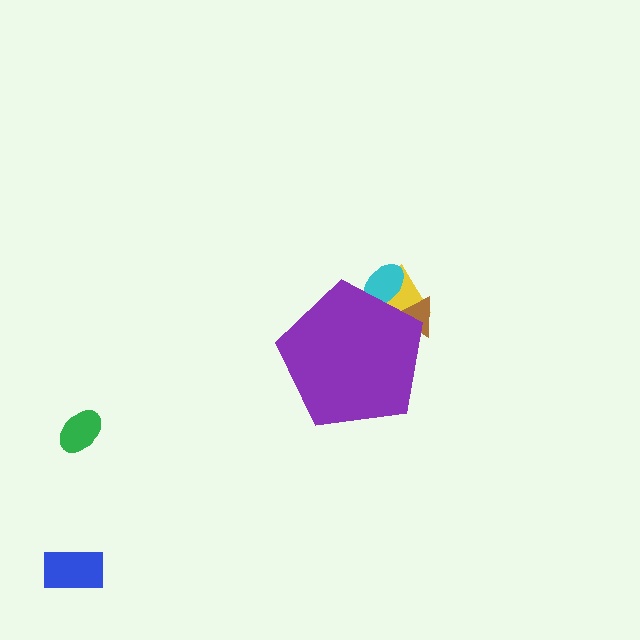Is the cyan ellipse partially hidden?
Yes, the cyan ellipse is partially hidden behind the purple pentagon.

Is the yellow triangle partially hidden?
Yes, the yellow triangle is partially hidden behind the purple pentagon.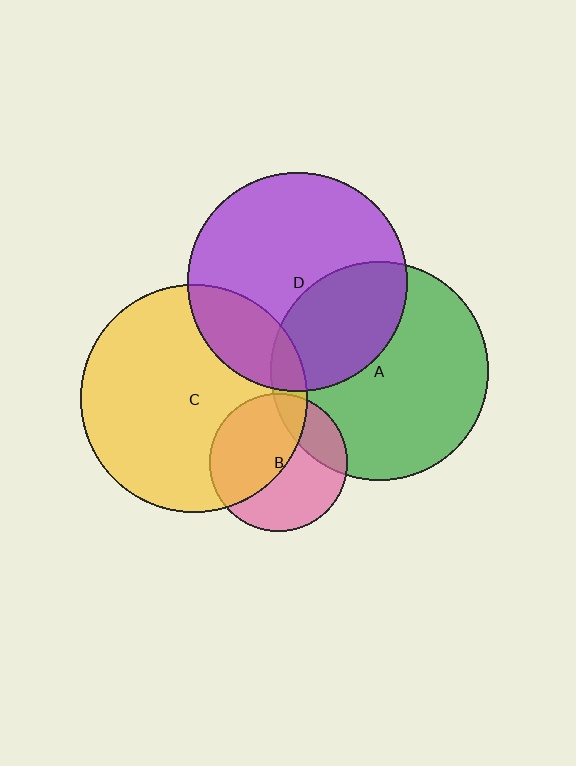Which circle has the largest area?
Circle C (yellow).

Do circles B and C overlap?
Yes.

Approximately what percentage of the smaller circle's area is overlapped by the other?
Approximately 50%.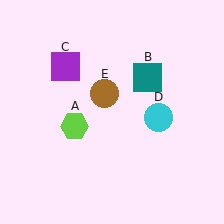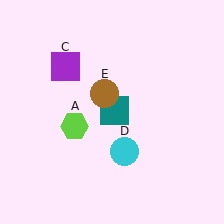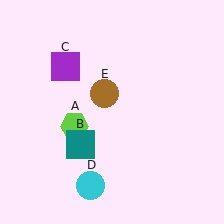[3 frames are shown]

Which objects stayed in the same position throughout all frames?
Lime hexagon (object A) and purple square (object C) and brown circle (object E) remained stationary.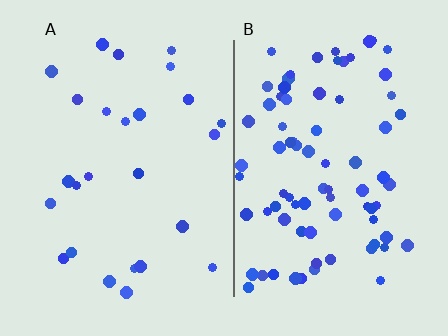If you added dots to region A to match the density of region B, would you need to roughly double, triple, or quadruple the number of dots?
Approximately triple.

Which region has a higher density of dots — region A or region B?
B (the right).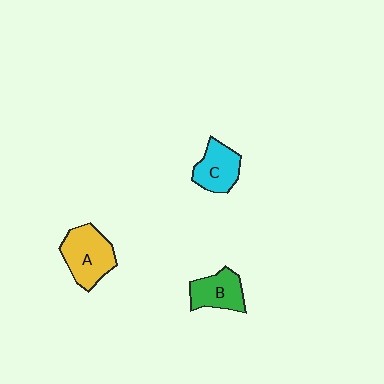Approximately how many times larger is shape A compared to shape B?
Approximately 1.4 times.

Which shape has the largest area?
Shape A (yellow).